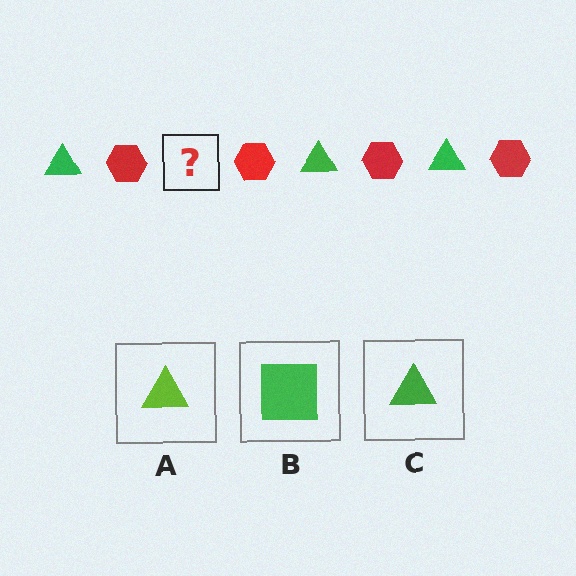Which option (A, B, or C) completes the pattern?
C.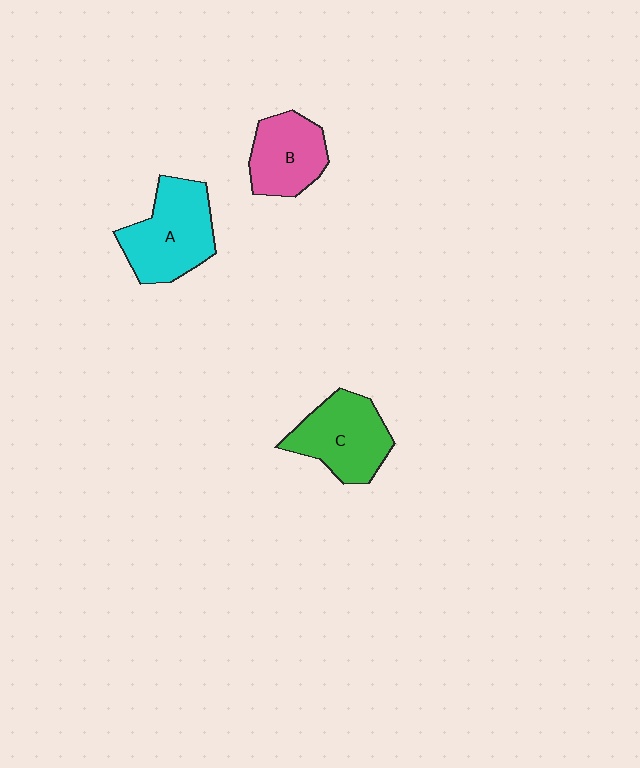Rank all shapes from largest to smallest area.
From largest to smallest: A (cyan), C (green), B (pink).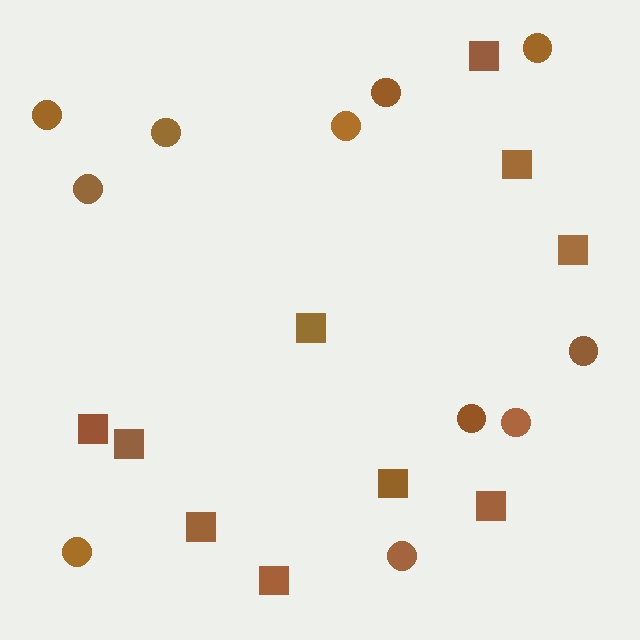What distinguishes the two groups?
There are 2 groups: one group of squares (10) and one group of circles (11).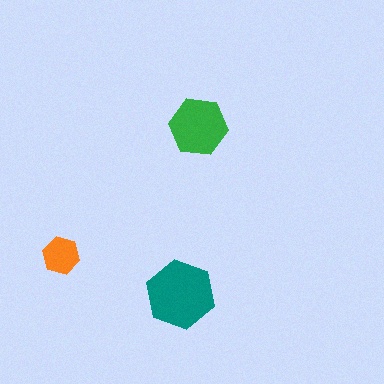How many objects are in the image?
There are 3 objects in the image.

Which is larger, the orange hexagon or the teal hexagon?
The teal one.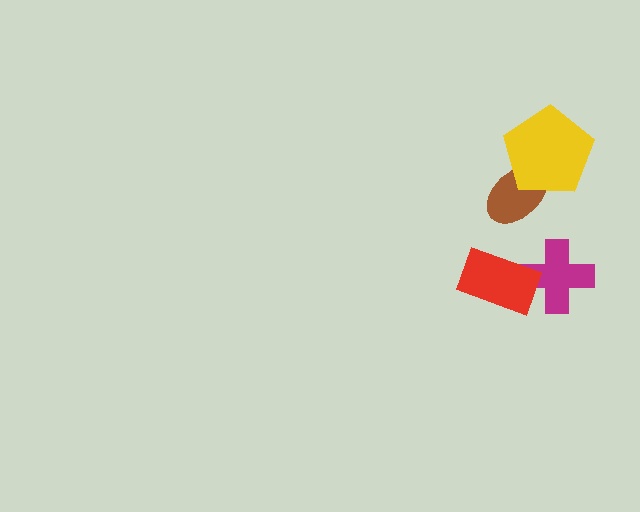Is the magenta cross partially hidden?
Yes, it is partially covered by another shape.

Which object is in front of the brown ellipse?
The yellow pentagon is in front of the brown ellipse.